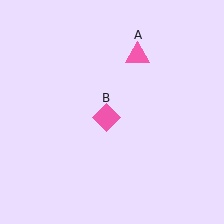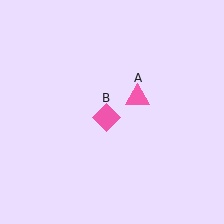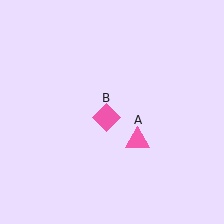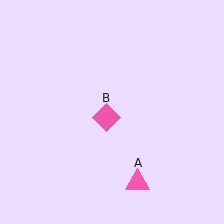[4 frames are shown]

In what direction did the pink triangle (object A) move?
The pink triangle (object A) moved down.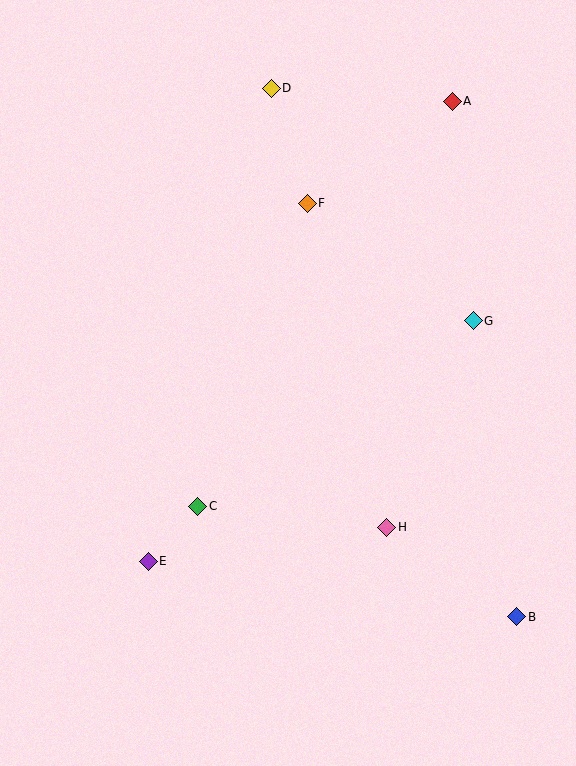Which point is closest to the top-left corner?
Point D is closest to the top-left corner.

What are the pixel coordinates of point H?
Point H is at (387, 527).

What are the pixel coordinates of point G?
Point G is at (473, 321).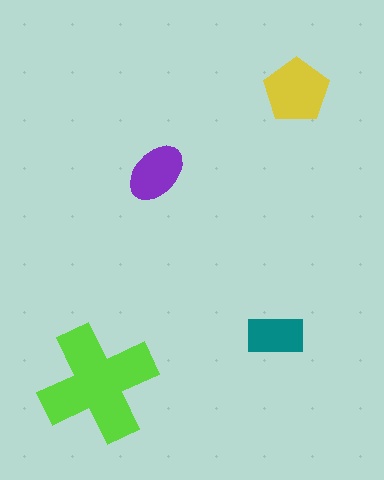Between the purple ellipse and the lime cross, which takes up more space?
The lime cross.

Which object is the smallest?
The teal rectangle.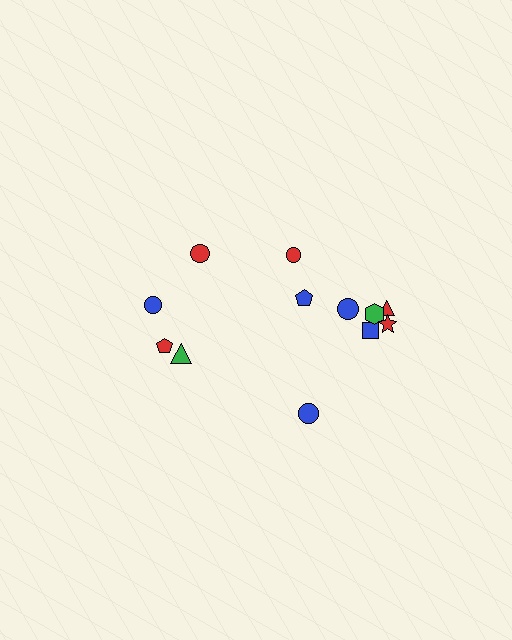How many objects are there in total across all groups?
There are 12 objects.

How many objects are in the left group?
There are 4 objects.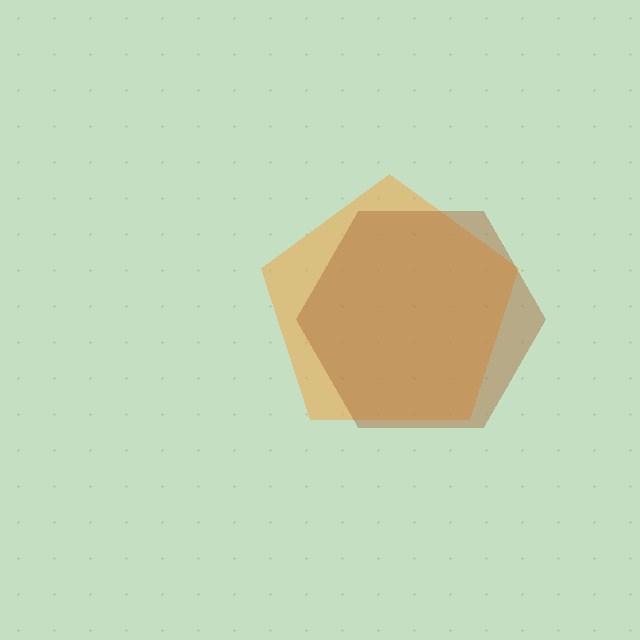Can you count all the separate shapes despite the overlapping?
Yes, there are 2 separate shapes.